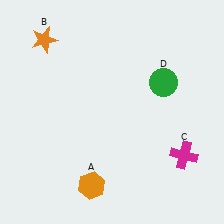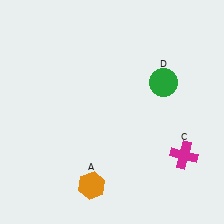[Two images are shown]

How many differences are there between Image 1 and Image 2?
There is 1 difference between the two images.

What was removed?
The orange star (B) was removed in Image 2.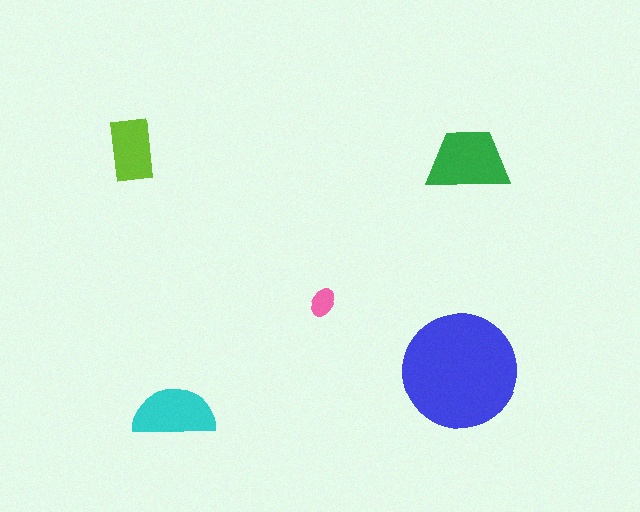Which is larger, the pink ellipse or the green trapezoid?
The green trapezoid.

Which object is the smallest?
The pink ellipse.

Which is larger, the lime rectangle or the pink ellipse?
The lime rectangle.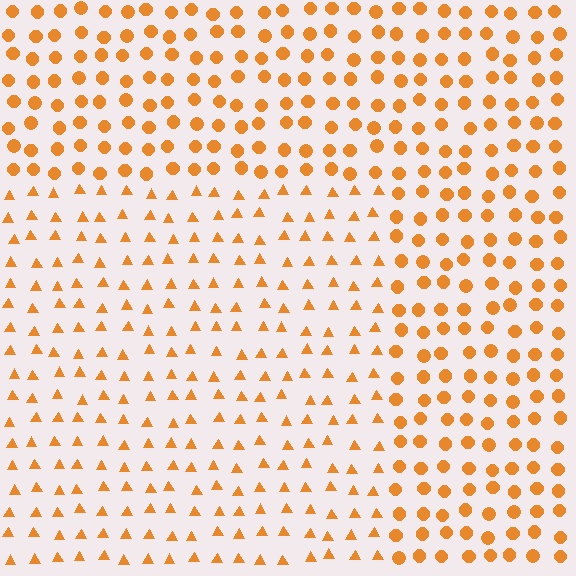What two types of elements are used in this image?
The image uses triangles inside the rectangle region and circles outside it.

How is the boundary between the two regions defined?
The boundary is defined by a change in element shape: triangles inside vs. circles outside. All elements share the same color and spacing.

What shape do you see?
I see a rectangle.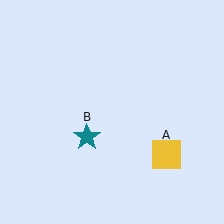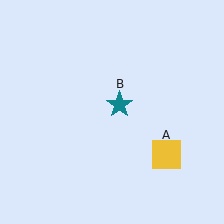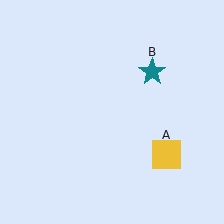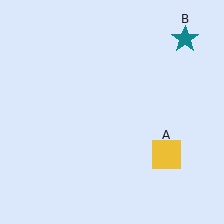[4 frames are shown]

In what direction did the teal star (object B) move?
The teal star (object B) moved up and to the right.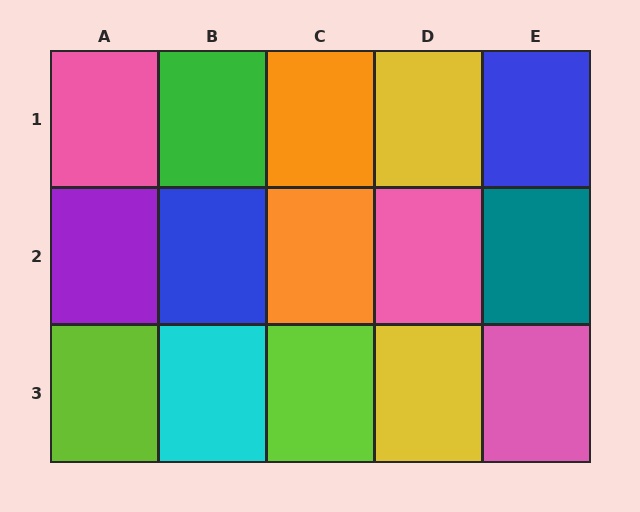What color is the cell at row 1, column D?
Yellow.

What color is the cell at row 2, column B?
Blue.